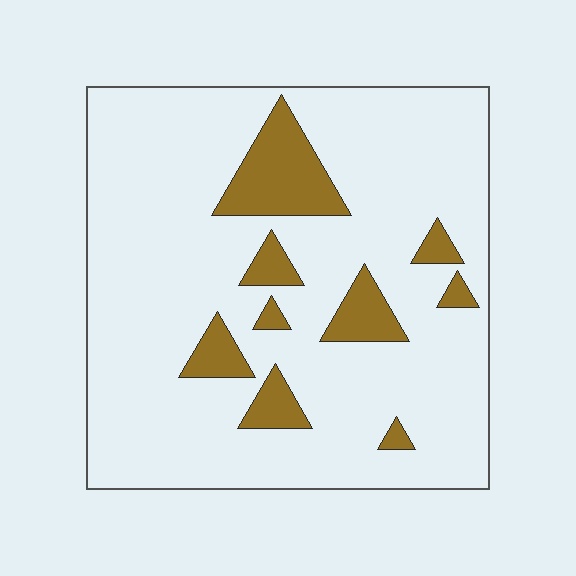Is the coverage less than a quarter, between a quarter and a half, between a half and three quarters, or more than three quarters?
Less than a quarter.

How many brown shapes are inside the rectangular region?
9.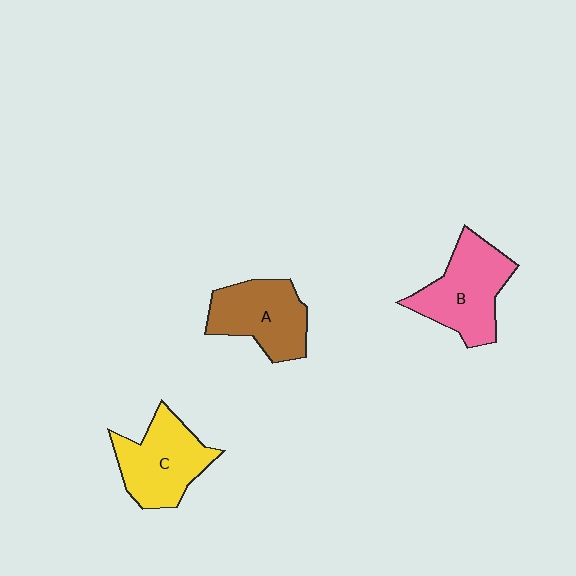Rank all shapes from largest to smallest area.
From largest to smallest: B (pink), C (yellow), A (brown).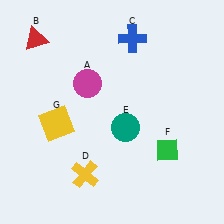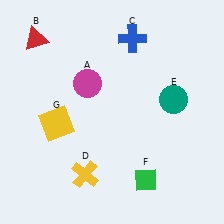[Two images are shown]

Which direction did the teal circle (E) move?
The teal circle (E) moved right.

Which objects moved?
The objects that moved are: the teal circle (E), the green diamond (F).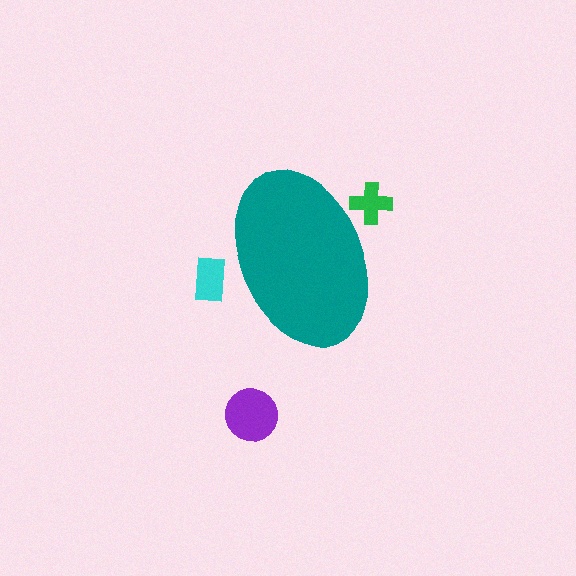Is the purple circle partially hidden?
No, the purple circle is fully visible.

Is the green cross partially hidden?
Yes, the green cross is partially hidden behind the teal ellipse.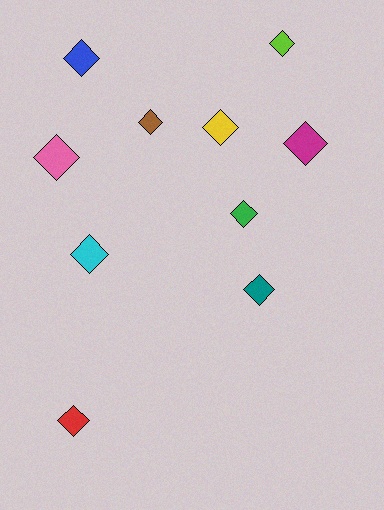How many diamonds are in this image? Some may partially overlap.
There are 10 diamonds.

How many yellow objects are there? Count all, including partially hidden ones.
There is 1 yellow object.